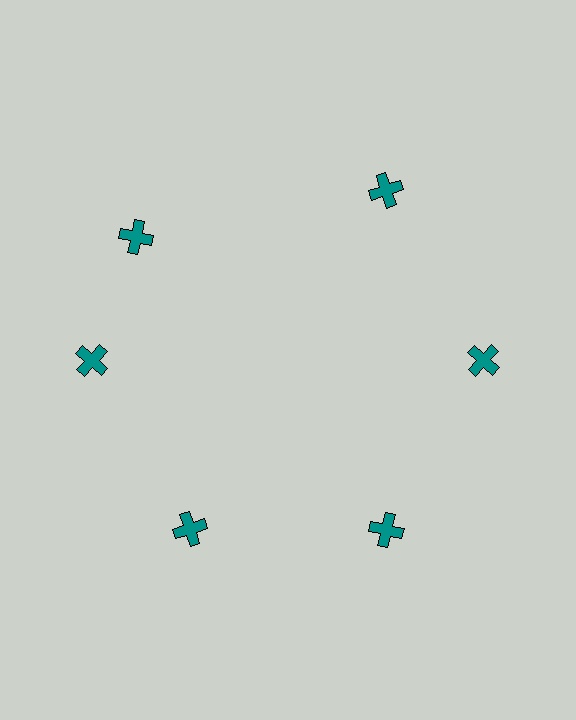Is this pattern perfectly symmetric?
No. The 6 teal crosses are arranged in a ring, but one element near the 11 o'clock position is rotated out of alignment along the ring, breaking the 6-fold rotational symmetry.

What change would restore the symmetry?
The symmetry would be restored by rotating it back into even spacing with its neighbors so that all 6 crosses sit at equal angles and equal distance from the center.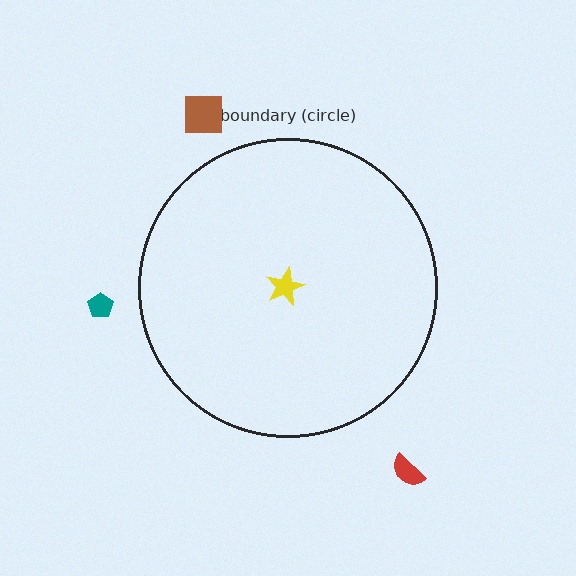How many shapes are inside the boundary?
1 inside, 3 outside.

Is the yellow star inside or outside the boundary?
Inside.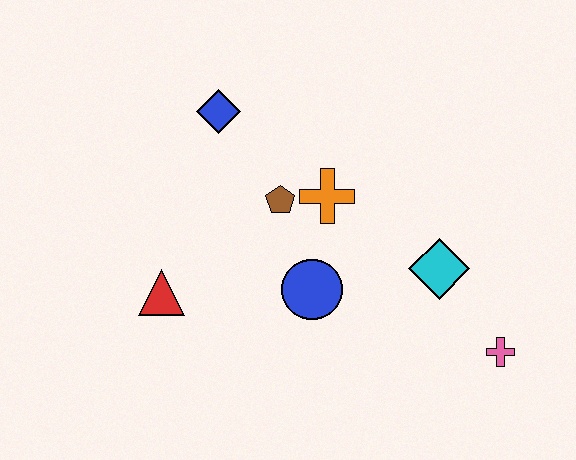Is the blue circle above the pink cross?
Yes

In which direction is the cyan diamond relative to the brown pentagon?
The cyan diamond is to the right of the brown pentagon.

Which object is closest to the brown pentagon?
The orange cross is closest to the brown pentagon.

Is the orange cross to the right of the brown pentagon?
Yes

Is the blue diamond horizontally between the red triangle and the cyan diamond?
Yes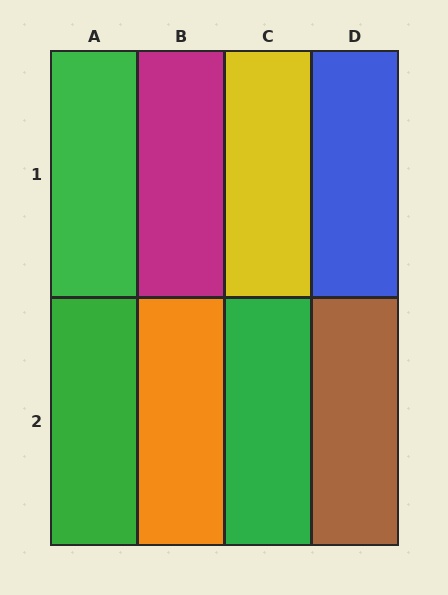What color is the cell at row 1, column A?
Green.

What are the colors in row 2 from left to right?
Green, orange, green, brown.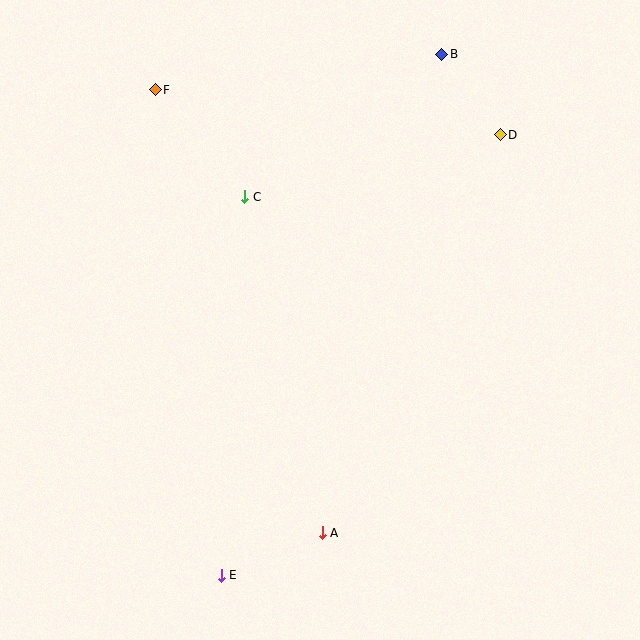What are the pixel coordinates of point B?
Point B is at (442, 54).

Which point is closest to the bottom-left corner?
Point E is closest to the bottom-left corner.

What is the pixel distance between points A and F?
The distance between A and F is 473 pixels.